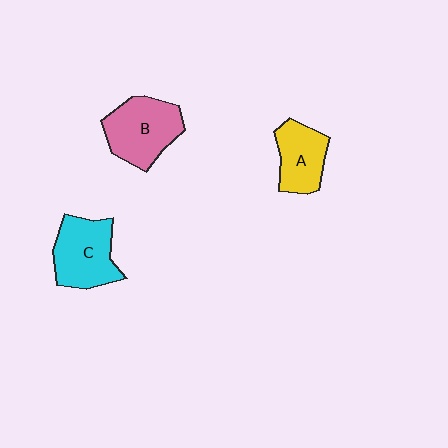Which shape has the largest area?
Shape B (pink).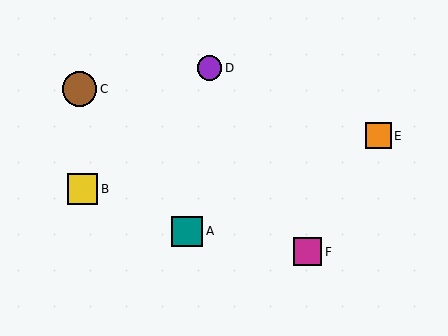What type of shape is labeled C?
Shape C is a brown circle.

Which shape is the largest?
The brown circle (labeled C) is the largest.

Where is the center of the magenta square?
The center of the magenta square is at (308, 252).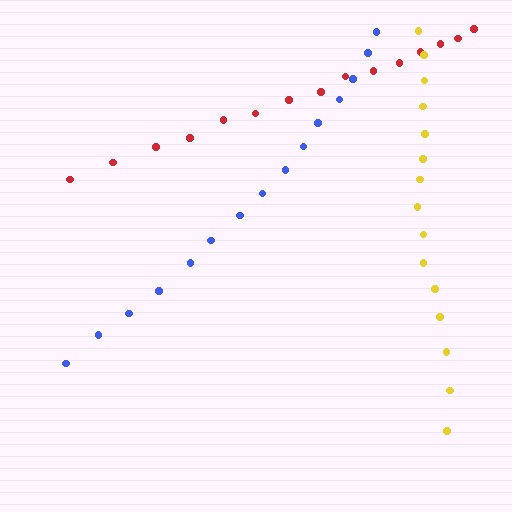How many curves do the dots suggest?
There are 3 distinct paths.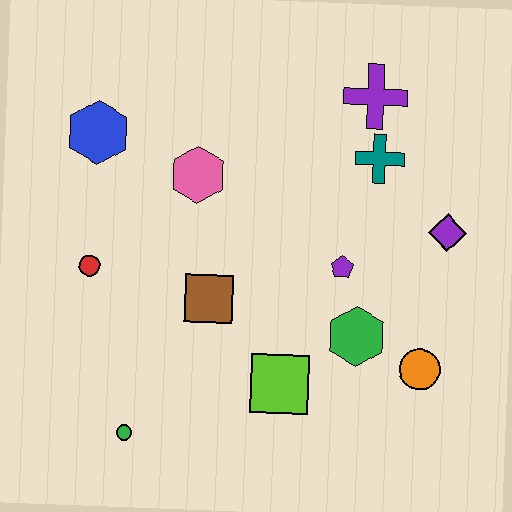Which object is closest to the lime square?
The green hexagon is closest to the lime square.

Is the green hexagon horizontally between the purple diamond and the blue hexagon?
Yes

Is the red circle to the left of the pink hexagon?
Yes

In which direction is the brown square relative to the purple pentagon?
The brown square is to the left of the purple pentagon.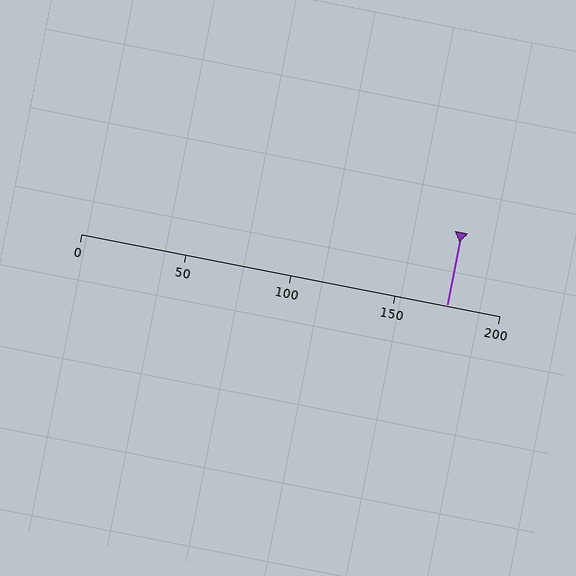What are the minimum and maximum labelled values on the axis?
The axis runs from 0 to 200.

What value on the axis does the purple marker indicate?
The marker indicates approximately 175.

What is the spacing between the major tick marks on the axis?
The major ticks are spaced 50 apart.